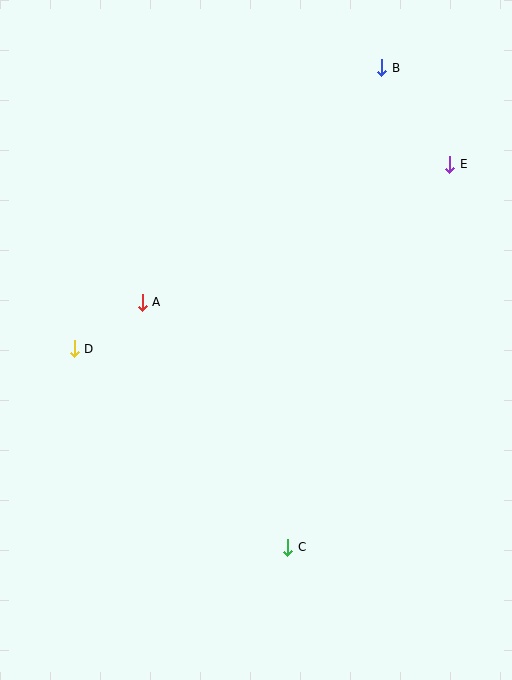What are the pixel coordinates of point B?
Point B is at (382, 68).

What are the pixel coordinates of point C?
Point C is at (288, 547).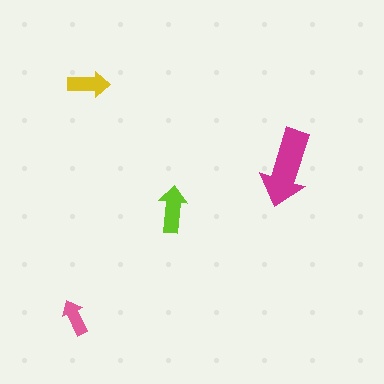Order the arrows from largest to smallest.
the magenta one, the lime one, the yellow one, the pink one.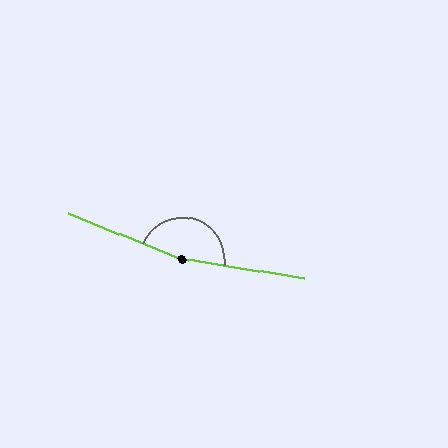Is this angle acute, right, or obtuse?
It is obtuse.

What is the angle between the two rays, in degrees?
Approximately 168 degrees.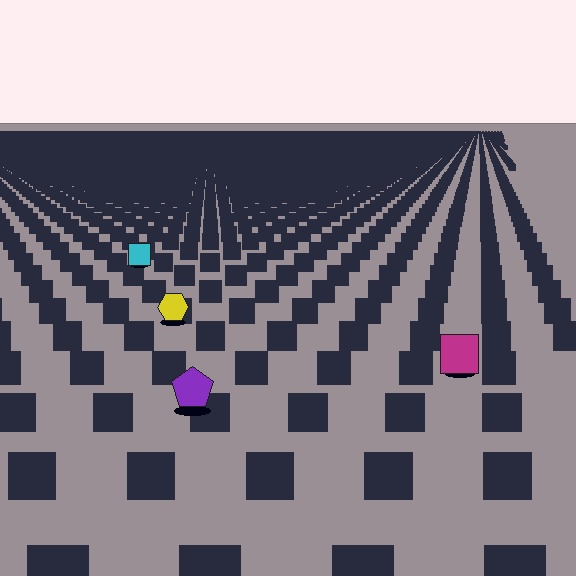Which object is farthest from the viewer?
The cyan square is farthest from the viewer. It appears smaller and the ground texture around it is denser.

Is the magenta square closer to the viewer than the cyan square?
Yes. The magenta square is closer — you can tell from the texture gradient: the ground texture is coarser near it.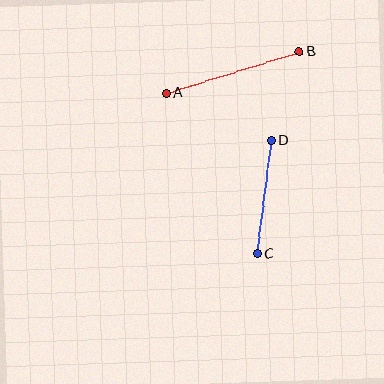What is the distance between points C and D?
The distance is approximately 114 pixels.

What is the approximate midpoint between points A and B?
The midpoint is at approximately (233, 72) pixels.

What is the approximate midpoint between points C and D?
The midpoint is at approximately (264, 197) pixels.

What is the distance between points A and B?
The distance is approximately 139 pixels.